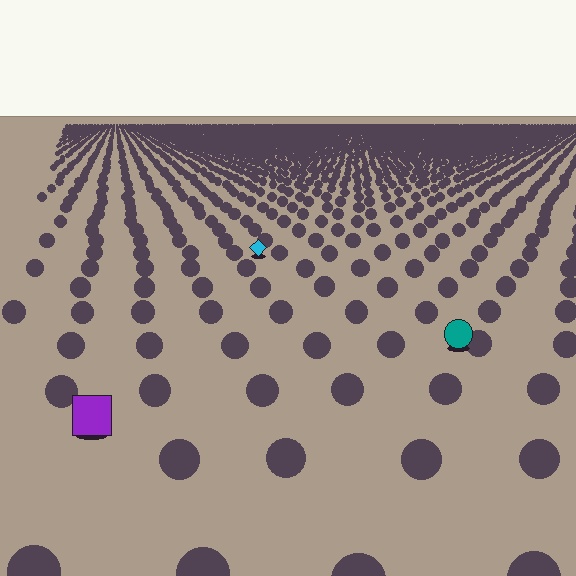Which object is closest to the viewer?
The purple square is closest. The texture marks near it are larger and more spread out.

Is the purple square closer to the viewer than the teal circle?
Yes. The purple square is closer — you can tell from the texture gradient: the ground texture is coarser near it.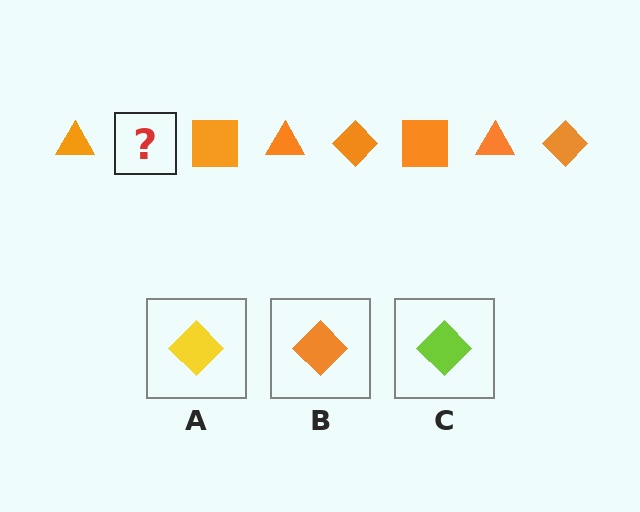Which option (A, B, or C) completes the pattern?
B.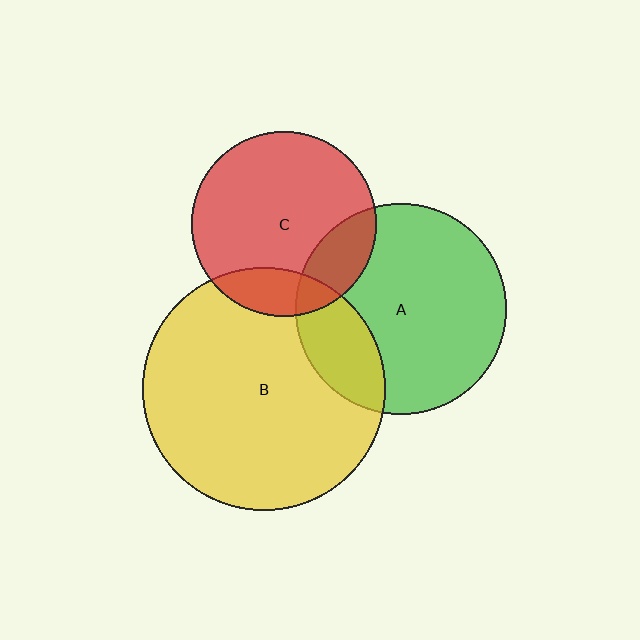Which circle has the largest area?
Circle B (yellow).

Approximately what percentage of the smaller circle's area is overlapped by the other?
Approximately 20%.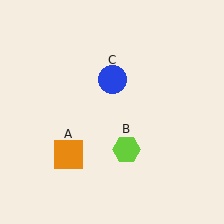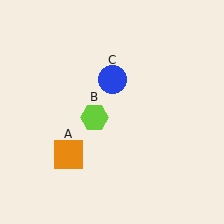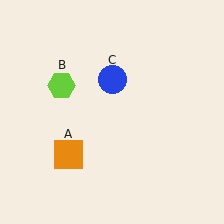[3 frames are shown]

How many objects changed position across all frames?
1 object changed position: lime hexagon (object B).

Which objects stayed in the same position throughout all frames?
Orange square (object A) and blue circle (object C) remained stationary.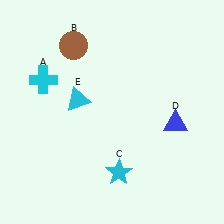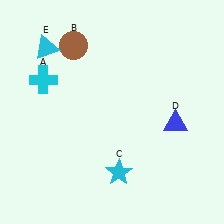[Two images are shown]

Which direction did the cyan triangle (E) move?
The cyan triangle (E) moved up.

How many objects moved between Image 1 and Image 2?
1 object moved between the two images.